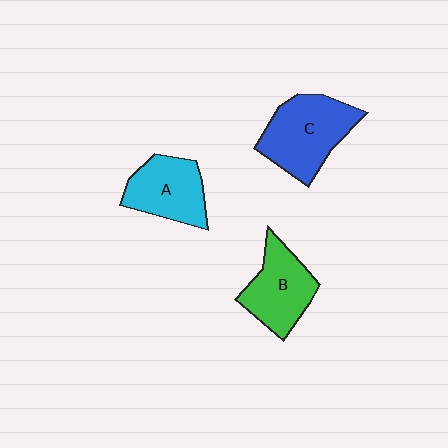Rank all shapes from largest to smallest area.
From largest to smallest: C (blue), B (green), A (cyan).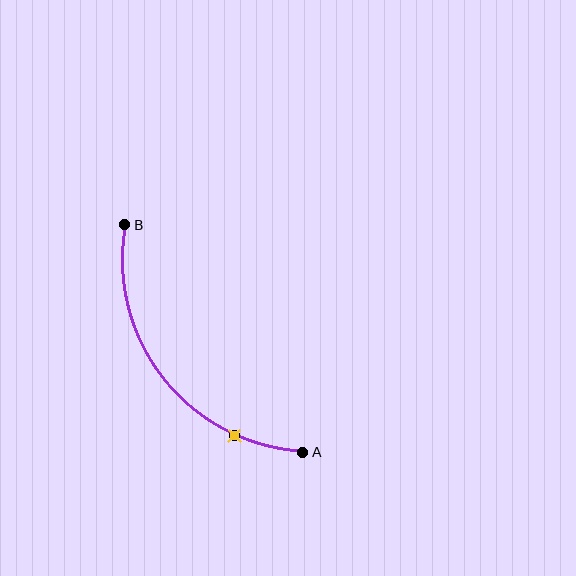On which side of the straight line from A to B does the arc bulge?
The arc bulges below and to the left of the straight line connecting A and B.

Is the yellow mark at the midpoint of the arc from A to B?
No. The yellow mark lies on the arc but is closer to endpoint A. The arc midpoint would be at the point on the curve equidistant along the arc from both A and B.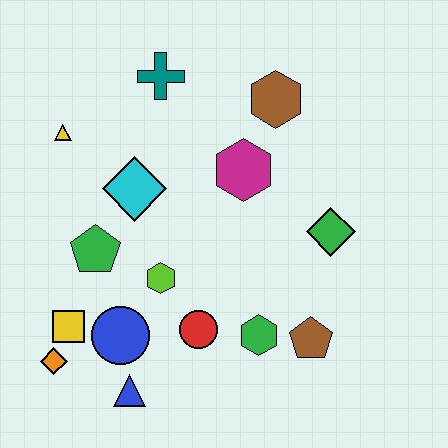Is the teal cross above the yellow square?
Yes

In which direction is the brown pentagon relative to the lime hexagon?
The brown pentagon is to the right of the lime hexagon.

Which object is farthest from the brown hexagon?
The orange diamond is farthest from the brown hexagon.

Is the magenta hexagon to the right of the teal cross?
Yes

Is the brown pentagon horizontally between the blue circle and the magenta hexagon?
No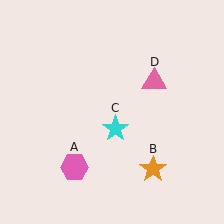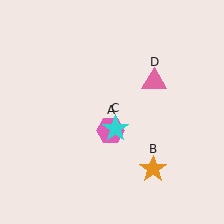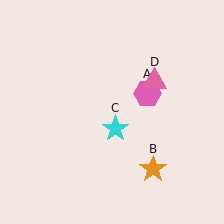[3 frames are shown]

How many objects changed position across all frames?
1 object changed position: pink hexagon (object A).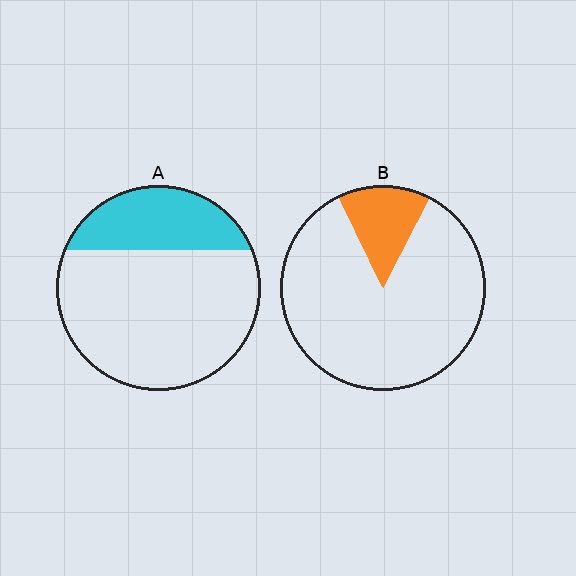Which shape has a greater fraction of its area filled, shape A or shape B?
Shape A.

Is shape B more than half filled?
No.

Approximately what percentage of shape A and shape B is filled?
A is approximately 25% and B is approximately 15%.